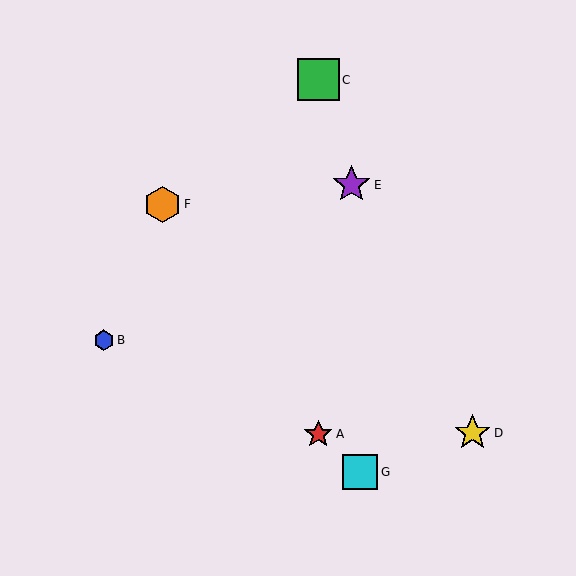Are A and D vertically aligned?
No, A is at x≈318 and D is at x≈473.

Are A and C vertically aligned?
Yes, both are at x≈318.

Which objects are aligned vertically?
Objects A, C are aligned vertically.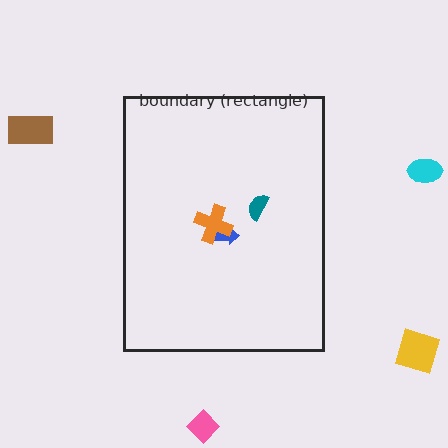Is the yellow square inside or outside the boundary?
Outside.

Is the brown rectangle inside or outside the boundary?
Outside.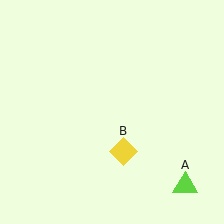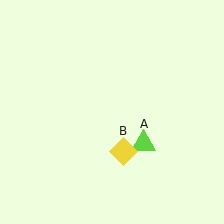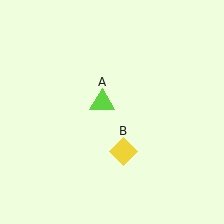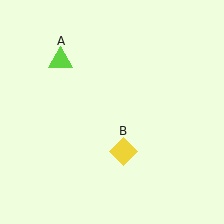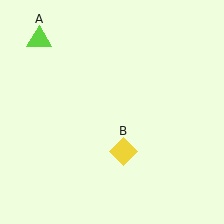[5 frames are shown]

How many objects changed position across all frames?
1 object changed position: lime triangle (object A).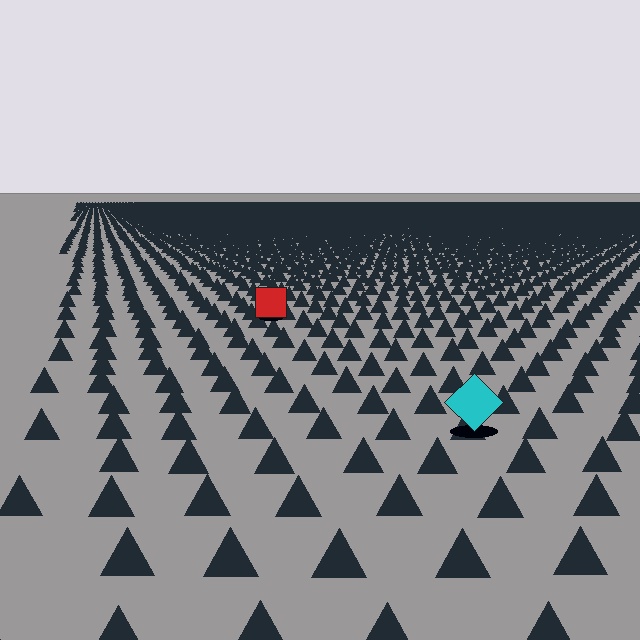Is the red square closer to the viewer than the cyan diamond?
No. The cyan diamond is closer — you can tell from the texture gradient: the ground texture is coarser near it.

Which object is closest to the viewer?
The cyan diamond is closest. The texture marks near it are larger and more spread out.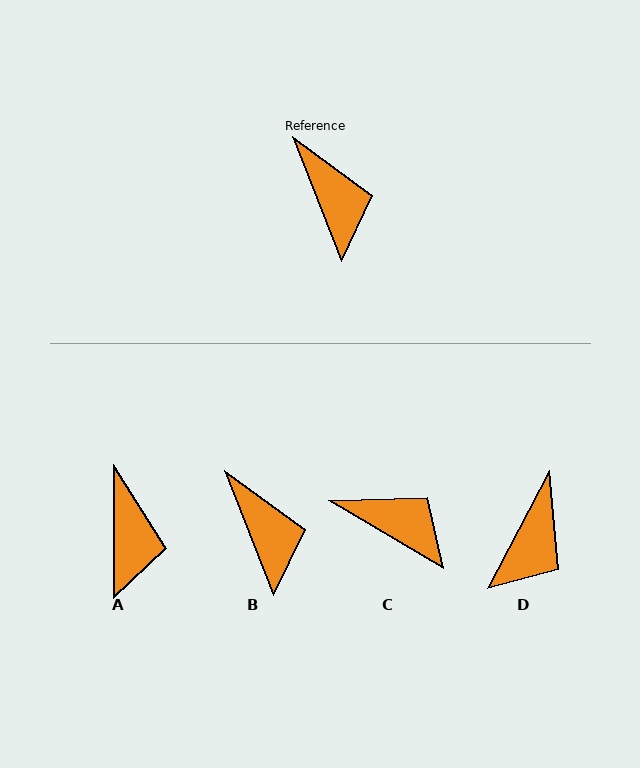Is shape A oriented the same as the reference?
No, it is off by about 21 degrees.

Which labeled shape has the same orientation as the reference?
B.